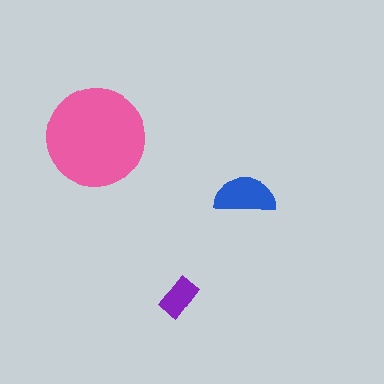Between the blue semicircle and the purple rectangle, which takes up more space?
The blue semicircle.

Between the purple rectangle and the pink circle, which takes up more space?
The pink circle.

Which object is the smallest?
The purple rectangle.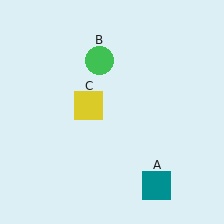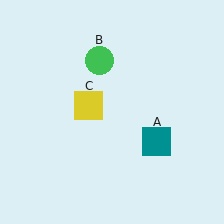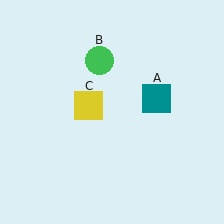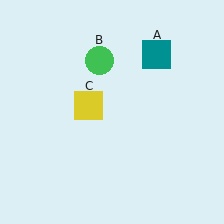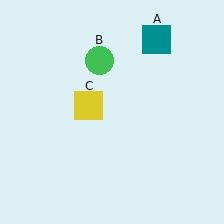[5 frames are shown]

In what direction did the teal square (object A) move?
The teal square (object A) moved up.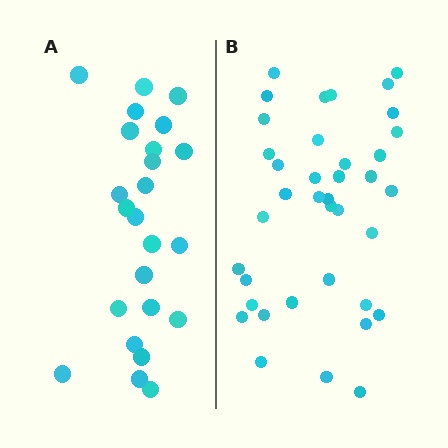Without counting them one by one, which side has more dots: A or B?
Region B (the right region) has more dots.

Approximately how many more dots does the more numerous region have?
Region B has approximately 15 more dots than region A.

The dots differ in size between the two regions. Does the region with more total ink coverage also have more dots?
No. Region A has more total ink coverage because its dots are larger, but region B actually contains more individual dots. Total area can be misleading — the number of items is what matters here.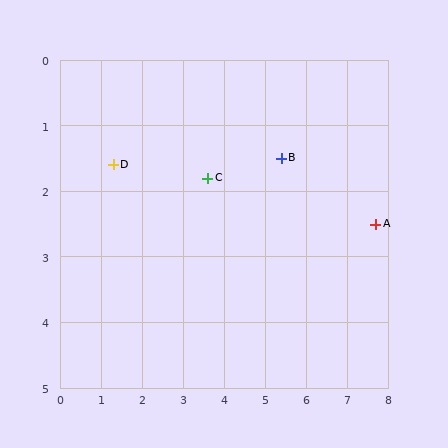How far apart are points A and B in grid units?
Points A and B are about 2.5 grid units apart.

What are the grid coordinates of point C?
Point C is at approximately (3.6, 1.8).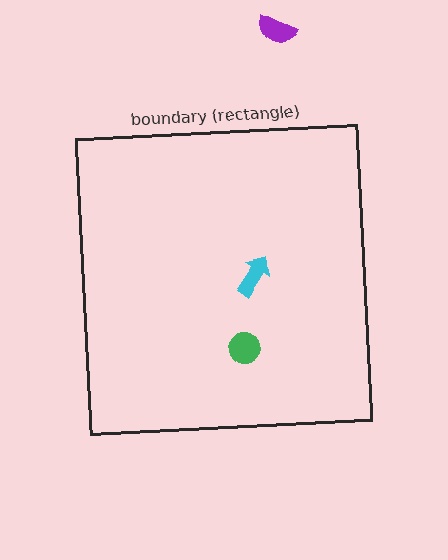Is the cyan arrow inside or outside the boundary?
Inside.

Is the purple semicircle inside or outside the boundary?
Outside.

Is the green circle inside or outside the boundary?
Inside.